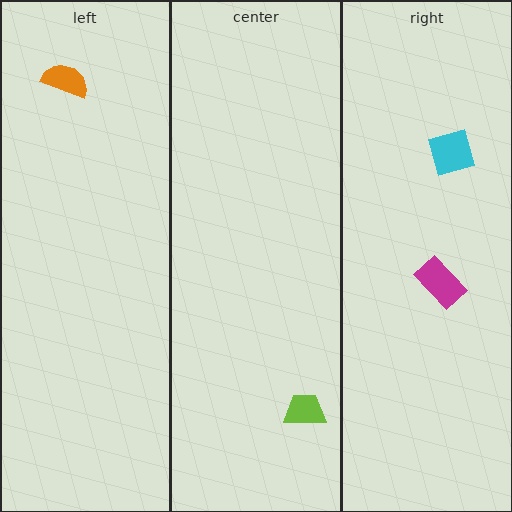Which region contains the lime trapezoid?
The center region.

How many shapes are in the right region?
2.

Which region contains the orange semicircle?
The left region.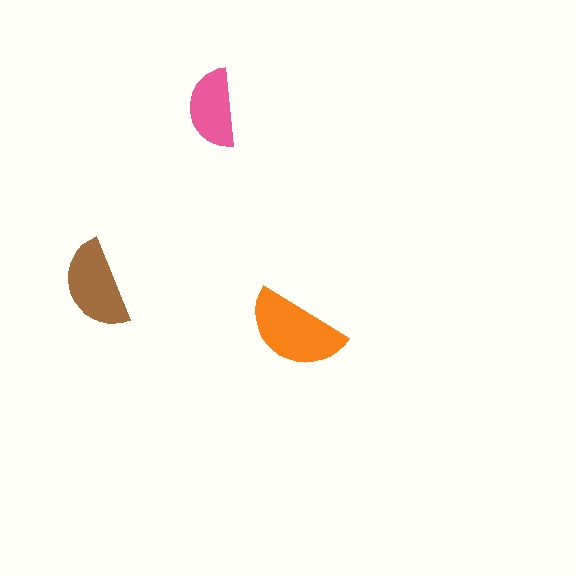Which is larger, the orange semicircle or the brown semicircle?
The orange one.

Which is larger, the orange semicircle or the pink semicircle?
The orange one.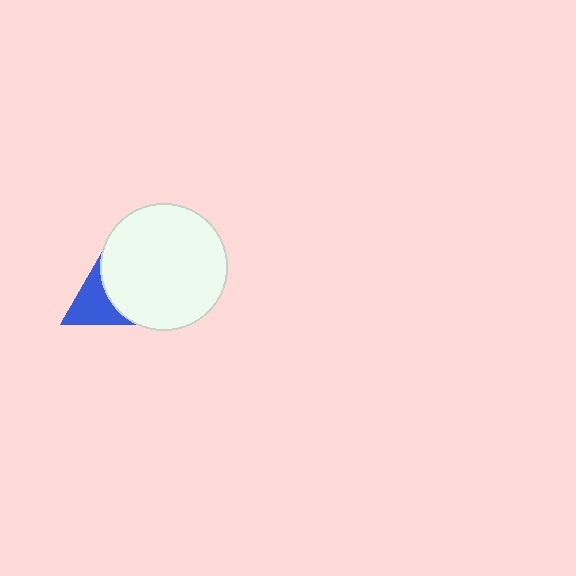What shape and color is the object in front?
The object in front is a white circle.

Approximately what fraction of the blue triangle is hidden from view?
Roughly 65% of the blue triangle is hidden behind the white circle.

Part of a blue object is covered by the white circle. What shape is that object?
It is a triangle.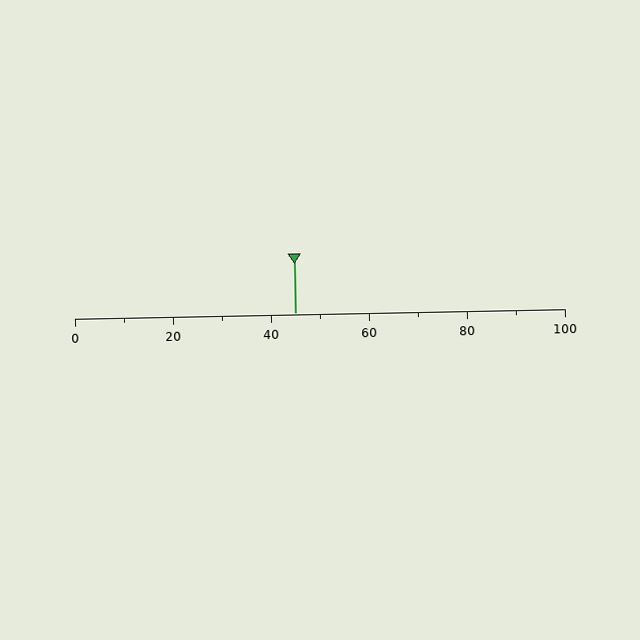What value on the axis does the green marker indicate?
The marker indicates approximately 45.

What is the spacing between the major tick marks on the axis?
The major ticks are spaced 20 apart.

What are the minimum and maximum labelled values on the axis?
The axis runs from 0 to 100.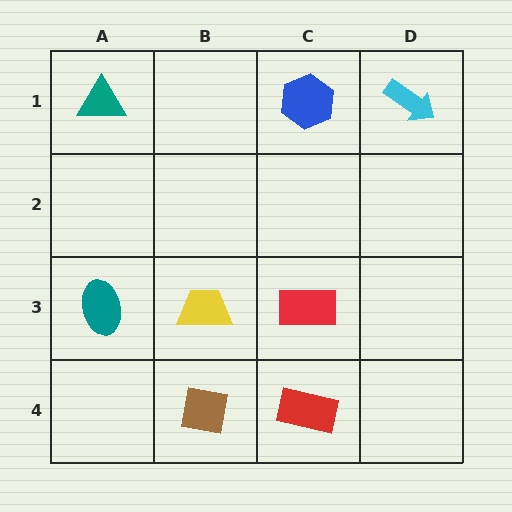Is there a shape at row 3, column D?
No, that cell is empty.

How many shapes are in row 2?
0 shapes.